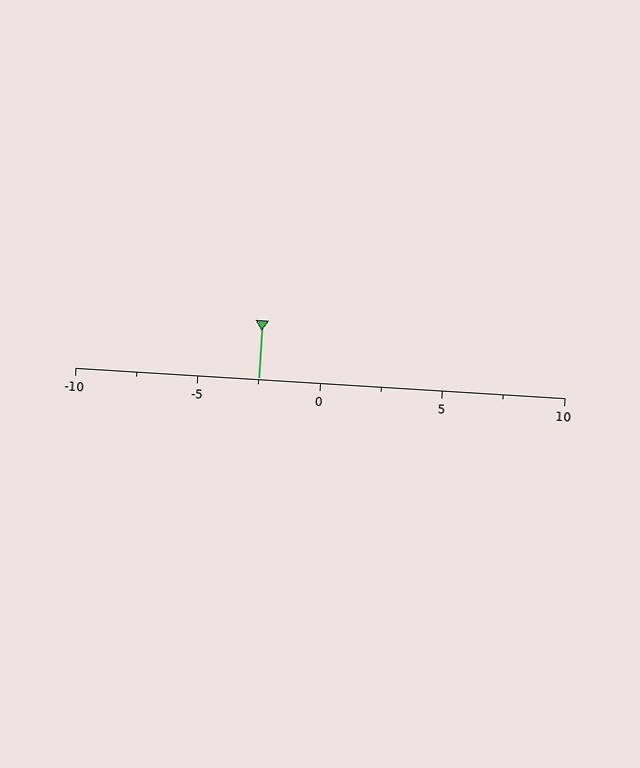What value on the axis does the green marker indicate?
The marker indicates approximately -2.5.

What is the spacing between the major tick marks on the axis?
The major ticks are spaced 5 apart.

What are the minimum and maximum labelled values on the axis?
The axis runs from -10 to 10.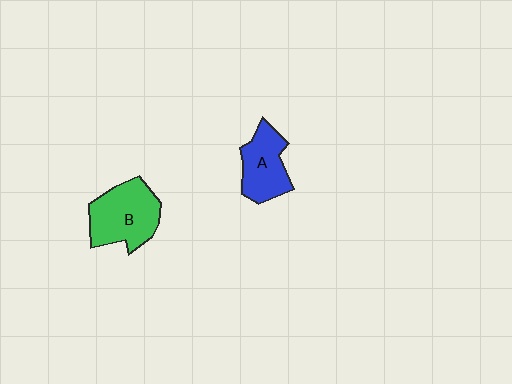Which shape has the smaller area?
Shape A (blue).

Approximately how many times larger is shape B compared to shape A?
Approximately 1.3 times.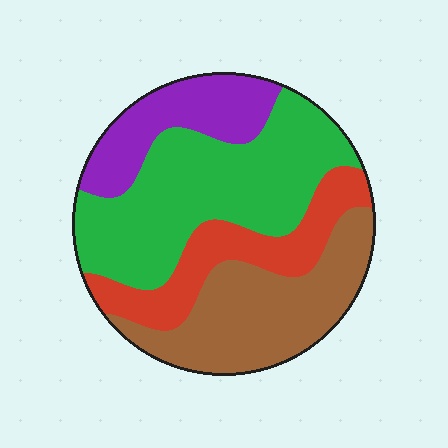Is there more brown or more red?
Brown.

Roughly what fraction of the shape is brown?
Brown takes up about one quarter (1/4) of the shape.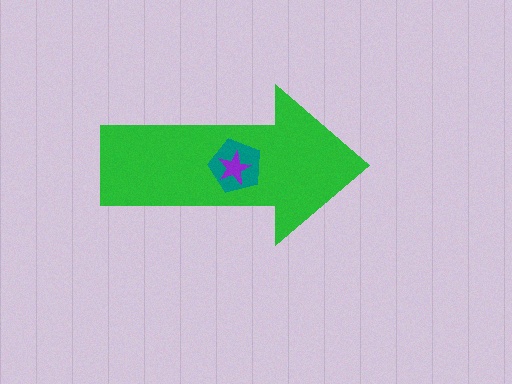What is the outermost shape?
The green arrow.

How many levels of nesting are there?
3.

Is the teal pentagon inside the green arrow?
Yes.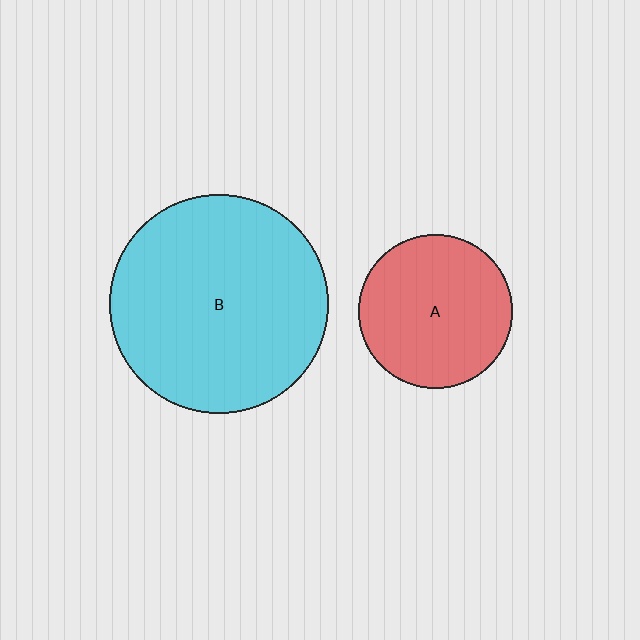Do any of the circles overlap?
No, none of the circles overlap.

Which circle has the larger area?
Circle B (cyan).